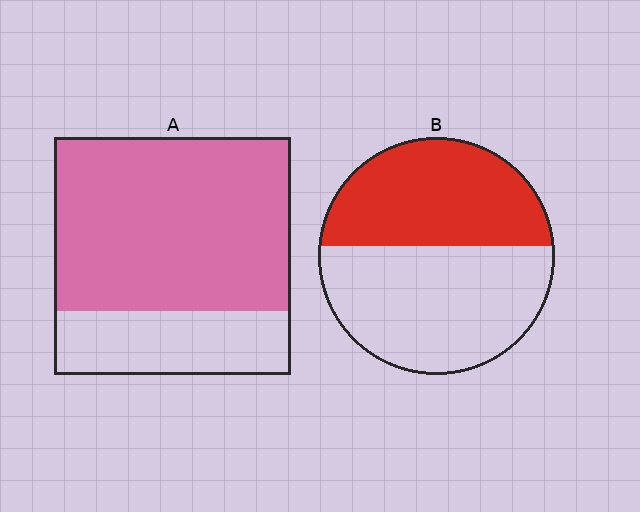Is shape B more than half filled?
No.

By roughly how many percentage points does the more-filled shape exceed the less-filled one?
By roughly 30 percentage points (A over B).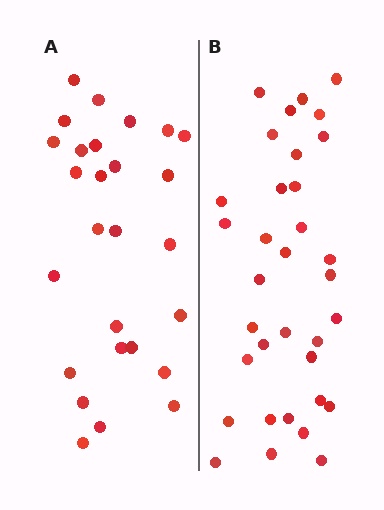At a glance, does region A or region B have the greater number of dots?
Region B (the right region) has more dots.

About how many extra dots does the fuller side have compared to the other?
Region B has roughly 8 or so more dots than region A.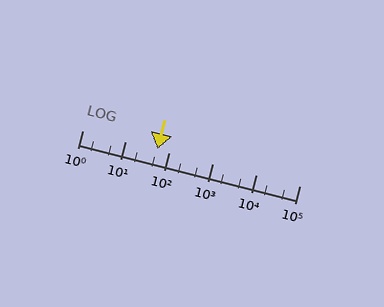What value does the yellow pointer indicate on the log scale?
The pointer indicates approximately 55.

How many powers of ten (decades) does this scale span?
The scale spans 5 decades, from 1 to 100000.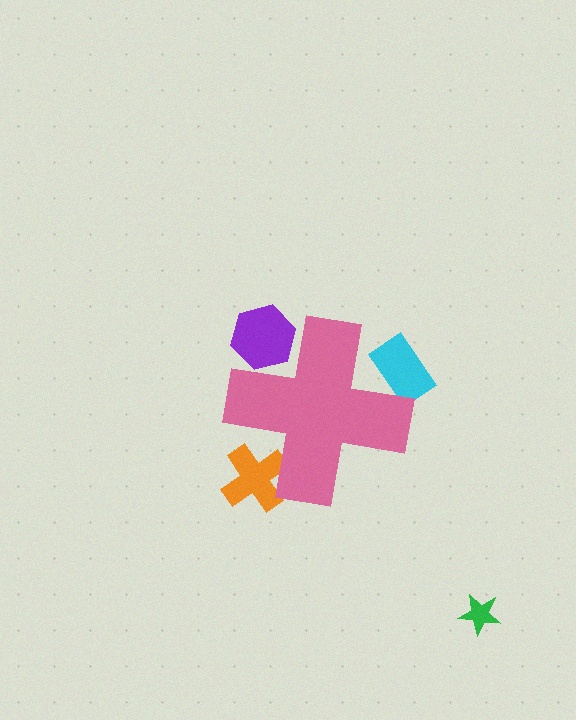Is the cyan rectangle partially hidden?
Yes, the cyan rectangle is partially hidden behind the pink cross.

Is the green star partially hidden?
No, the green star is fully visible.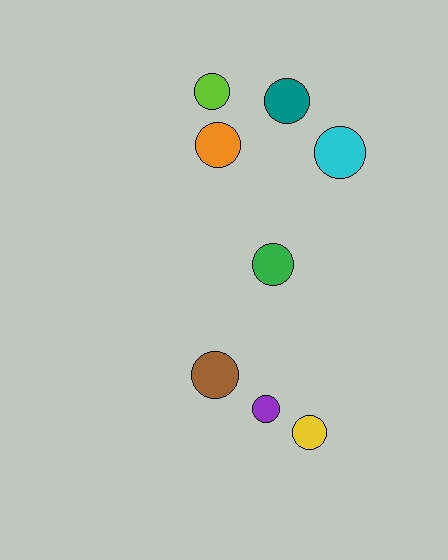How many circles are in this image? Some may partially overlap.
There are 8 circles.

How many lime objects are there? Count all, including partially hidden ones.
There is 1 lime object.